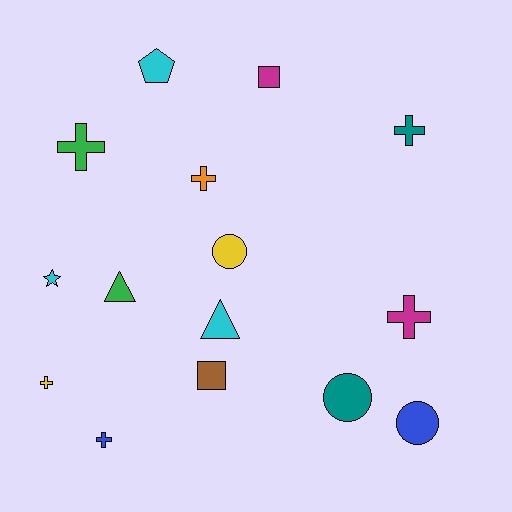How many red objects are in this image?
There are no red objects.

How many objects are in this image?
There are 15 objects.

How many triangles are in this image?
There are 2 triangles.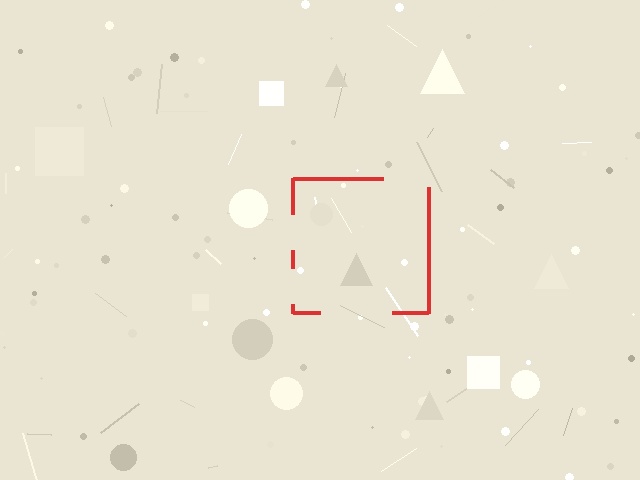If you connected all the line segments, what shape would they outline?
They would outline a square.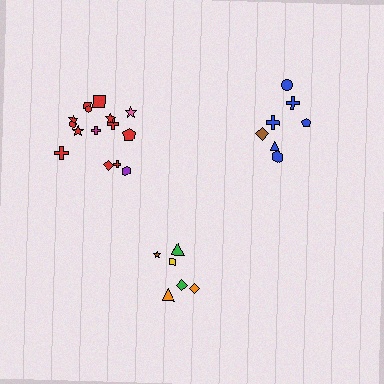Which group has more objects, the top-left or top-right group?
The top-left group.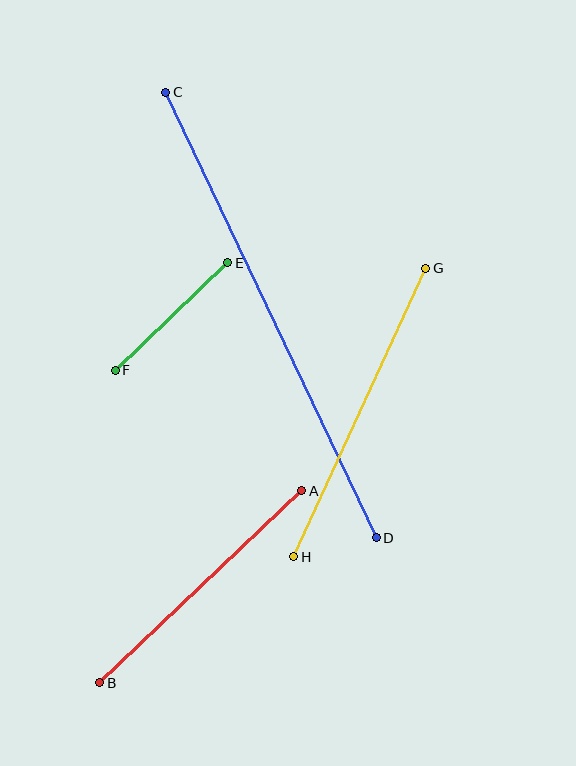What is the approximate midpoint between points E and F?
The midpoint is at approximately (171, 316) pixels.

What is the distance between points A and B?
The distance is approximately 279 pixels.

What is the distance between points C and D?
The distance is approximately 493 pixels.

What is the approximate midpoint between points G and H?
The midpoint is at approximately (360, 413) pixels.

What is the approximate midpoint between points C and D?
The midpoint is at approximately (271, 315) pixels.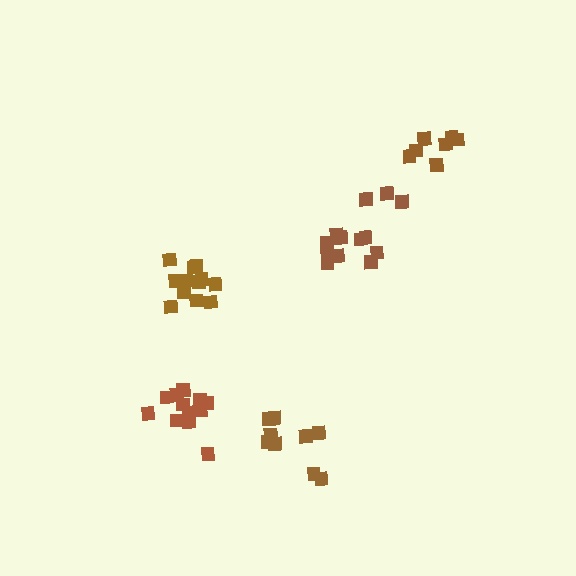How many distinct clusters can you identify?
There are 5 distinct clusters.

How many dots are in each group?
Group 1: 12 dots, Group 2: 13 dots, Group 3: 9 dots, Group 4: 7 dots, Group 5: 12 dots (53 total).